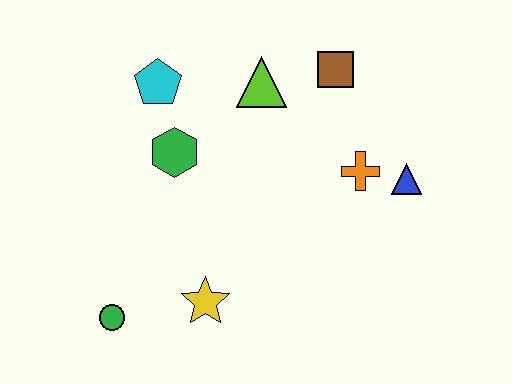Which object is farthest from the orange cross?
The green circle is farthest from the orange cross.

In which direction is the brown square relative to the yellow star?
The brown square is above the yellow star.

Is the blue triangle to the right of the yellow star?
Yes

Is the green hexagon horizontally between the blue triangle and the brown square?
No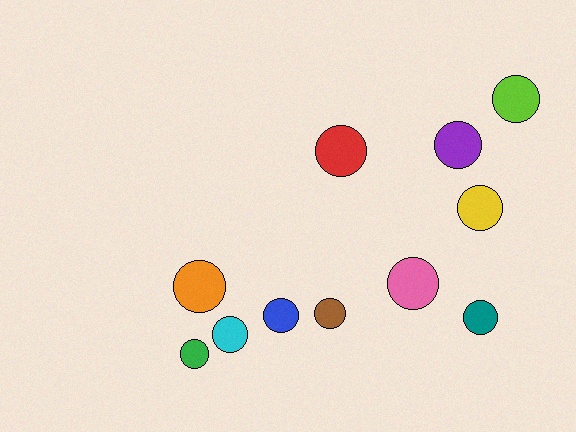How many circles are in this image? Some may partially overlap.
There are 11 circles.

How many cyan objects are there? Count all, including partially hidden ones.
There is 1 cyan object.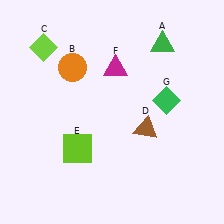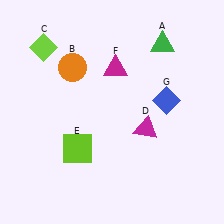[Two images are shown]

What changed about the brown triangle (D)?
In Image 1, D is brown. In Image 2, it changed to magenta.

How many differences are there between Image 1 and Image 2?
There are 2 differences between the two images.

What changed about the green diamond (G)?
In Image 1, G is green. In Image 2, it changed to blue.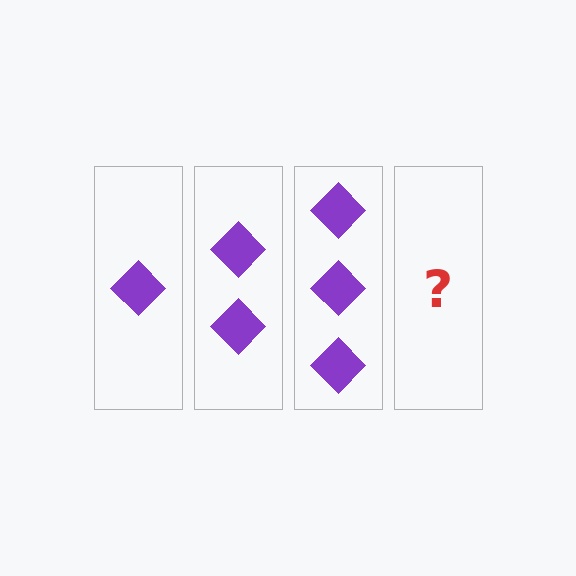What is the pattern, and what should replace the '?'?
The pattern is that each step adds one more diamond. The '?' should be 4 diamonds.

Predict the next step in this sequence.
The next step is 4 diamonds.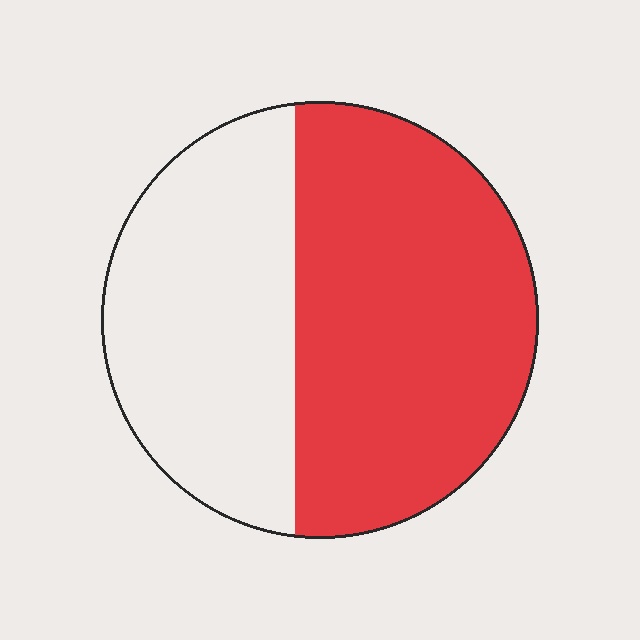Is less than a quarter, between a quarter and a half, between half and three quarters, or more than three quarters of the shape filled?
Between half and three quarters.